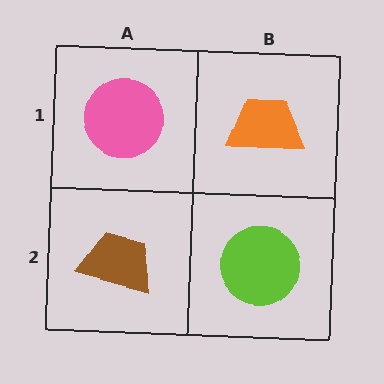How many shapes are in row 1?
2 shapes.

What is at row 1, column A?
A pink circle.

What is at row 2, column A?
A brown trapezoid.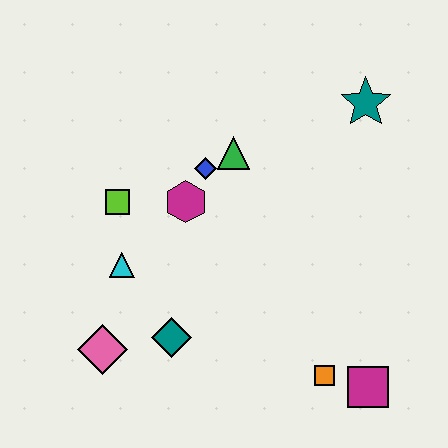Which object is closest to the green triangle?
The blue diamond is closest to the green triangle.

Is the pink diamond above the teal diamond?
No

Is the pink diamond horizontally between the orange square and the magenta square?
No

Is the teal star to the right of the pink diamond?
Yes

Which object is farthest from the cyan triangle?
The teal star is farthest from the cyan triangle.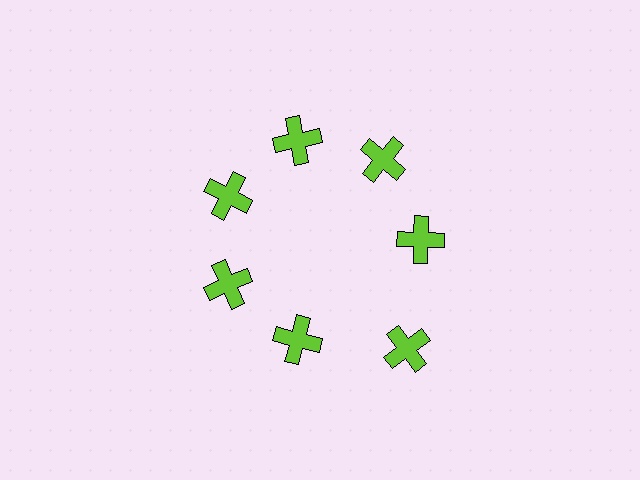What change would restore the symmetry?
The symmetry would be restored by moving it inward, back onto the ring so that all 7 crosses sit at equal angles and equal distance from the center.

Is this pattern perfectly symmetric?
No. The 7 lime crosses are arranged in a ring, but one element near the 5 o'clock position is pushed outward from the center, breaking the 7-fold rotational symmetry.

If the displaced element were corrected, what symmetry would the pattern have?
It would have 7-fold rotational symmetry — the pattern would map onto itself every 51 degrees.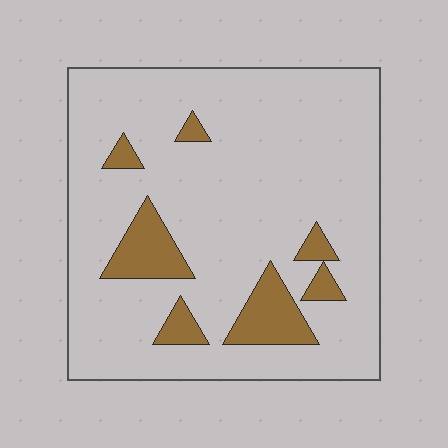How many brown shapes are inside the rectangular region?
7.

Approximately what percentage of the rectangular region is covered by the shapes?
Approximately 15%.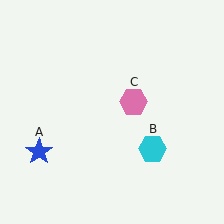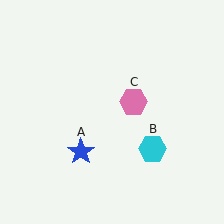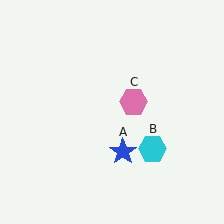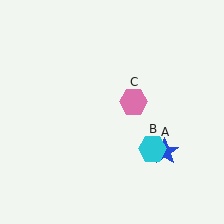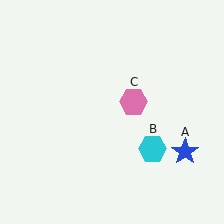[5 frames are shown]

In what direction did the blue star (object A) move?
The blue star (object A) moved right.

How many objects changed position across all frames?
1 object changed position: blue star (object A).